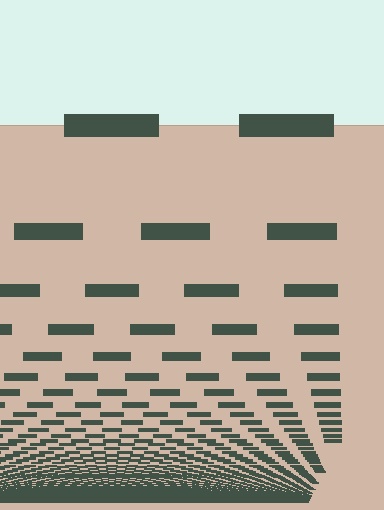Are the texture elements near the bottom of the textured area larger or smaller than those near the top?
Smaller. The gradient is inverted — elements near the bottom are smaller and denser.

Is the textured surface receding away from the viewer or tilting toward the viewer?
The surface appears to tilt toward the viewer. Texture elements get larger and sparser toward the top.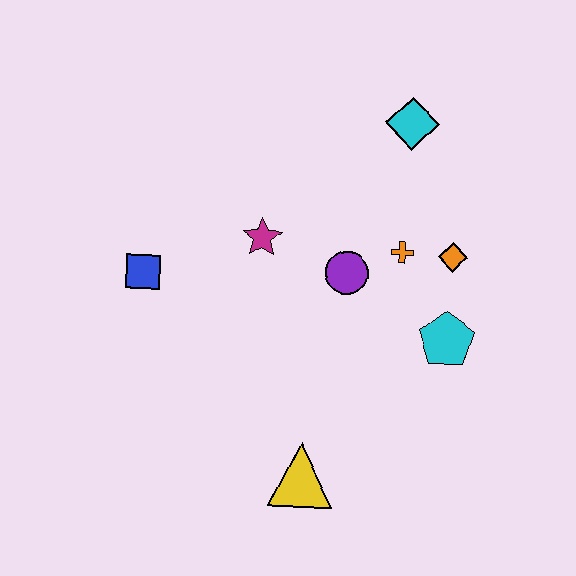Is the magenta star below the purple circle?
No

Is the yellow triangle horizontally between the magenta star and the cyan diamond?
Yes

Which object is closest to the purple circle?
The orange cross is closest to the purple circle.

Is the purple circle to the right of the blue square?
Yes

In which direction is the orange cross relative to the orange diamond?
The orange cross is to the left of the orange diamond.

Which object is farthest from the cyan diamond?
The yellow triangle is farthest from the cyan diamond.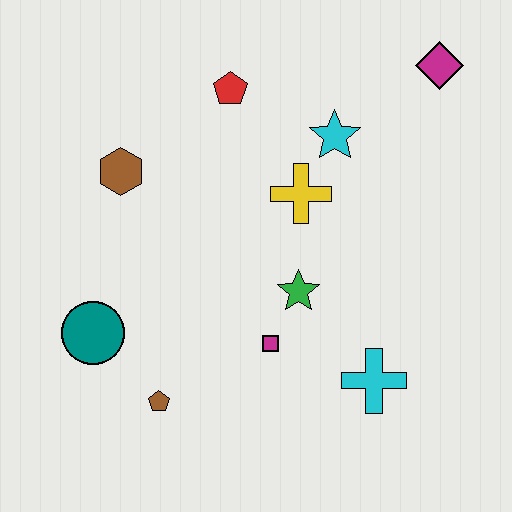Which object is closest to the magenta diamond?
The cyan star is closest to the magenta diamond.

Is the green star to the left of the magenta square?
No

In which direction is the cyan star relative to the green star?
The cyan star is above the green star.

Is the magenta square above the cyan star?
No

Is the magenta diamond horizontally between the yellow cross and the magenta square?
No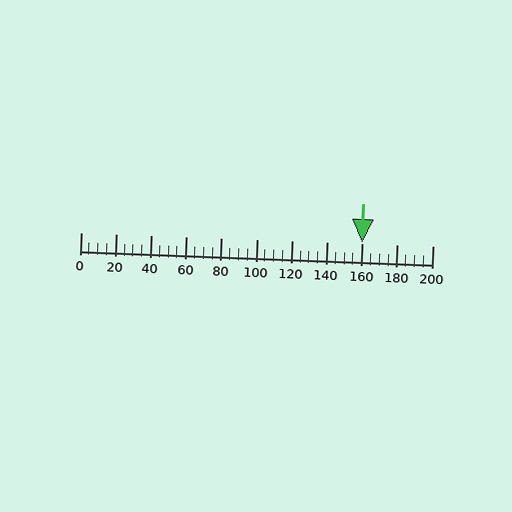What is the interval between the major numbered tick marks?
The major tick marks are spaced 20 units apart.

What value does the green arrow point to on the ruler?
The green arrow points to approximately 160.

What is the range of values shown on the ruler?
The ruler shows values from 0 to 200.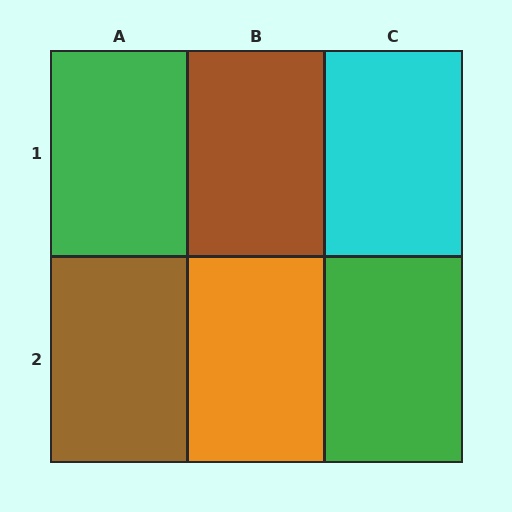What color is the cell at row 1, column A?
Green.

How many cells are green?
2 cells are green.